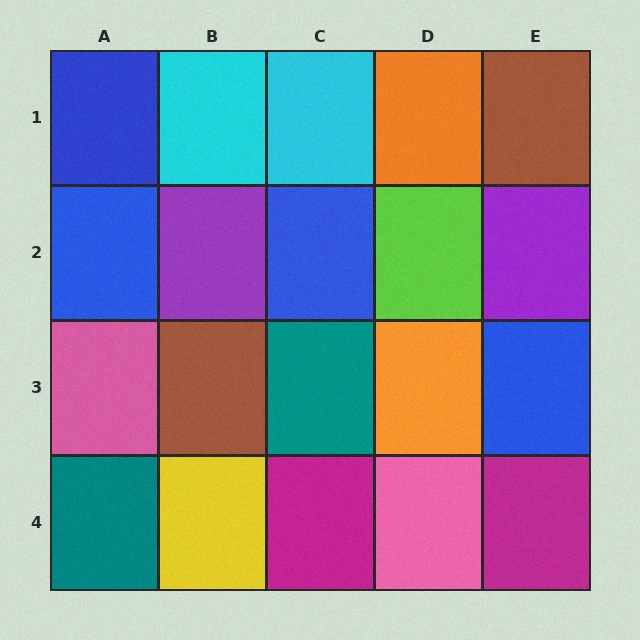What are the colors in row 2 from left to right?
Blue, purple, blue, lime, purple.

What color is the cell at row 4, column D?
Pink.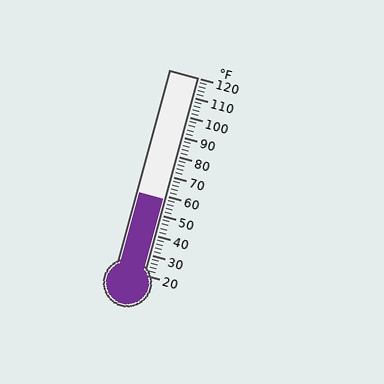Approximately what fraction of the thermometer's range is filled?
The thermometer is filled to approximately 40% of its range.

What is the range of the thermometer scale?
The thermometer scale ranges from 20°F to 120°F.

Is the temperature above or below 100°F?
The temperature is below 100°F.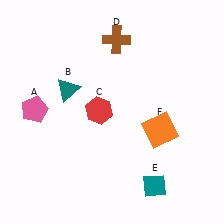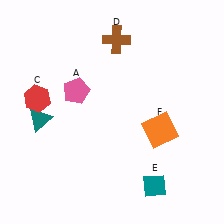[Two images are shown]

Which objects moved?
The objects that moved are: the pink pentagon (A), the teal triangle (B), the red hexagon (C).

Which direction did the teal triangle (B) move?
The teal triangle (B) moved down.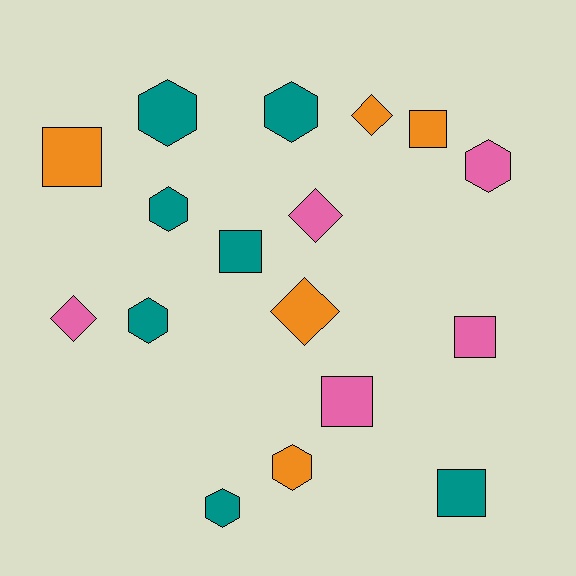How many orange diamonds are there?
There are 2 orange diamonds.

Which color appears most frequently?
Teal, with 7 objects.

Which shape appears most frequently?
Hexagon, with 7 objects.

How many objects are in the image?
There are 17 objects.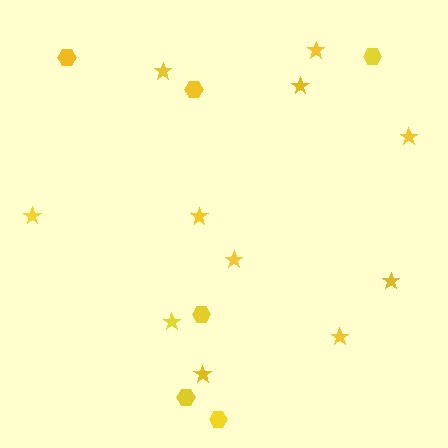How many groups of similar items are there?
There are 2 groups: one group of stars (11) and one group of hexagons (6).